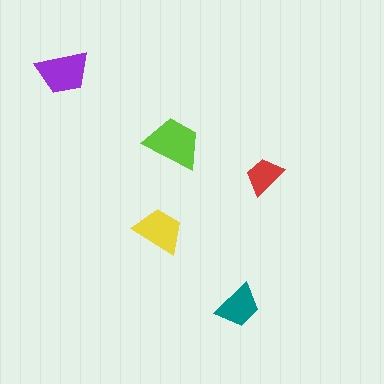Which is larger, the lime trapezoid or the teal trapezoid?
The lime one.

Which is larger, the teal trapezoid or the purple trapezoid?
The purple one.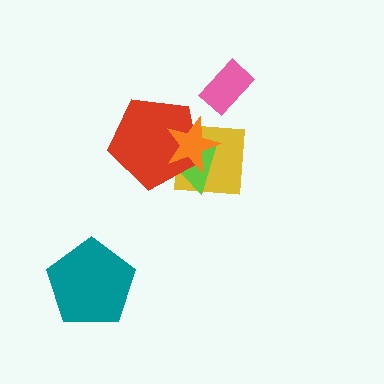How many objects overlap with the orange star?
3 objects overlap with the orange star.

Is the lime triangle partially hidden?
Yes, it is partially covered by another shape.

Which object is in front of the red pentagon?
The orange star is in front of the red pentagon.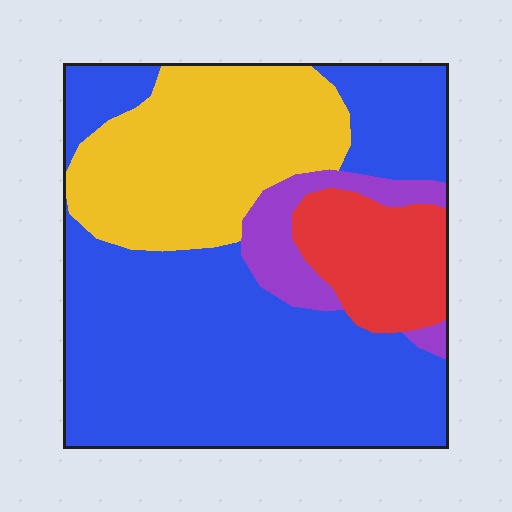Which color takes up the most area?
Blue, at roughly 55%.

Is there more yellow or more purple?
Yellow.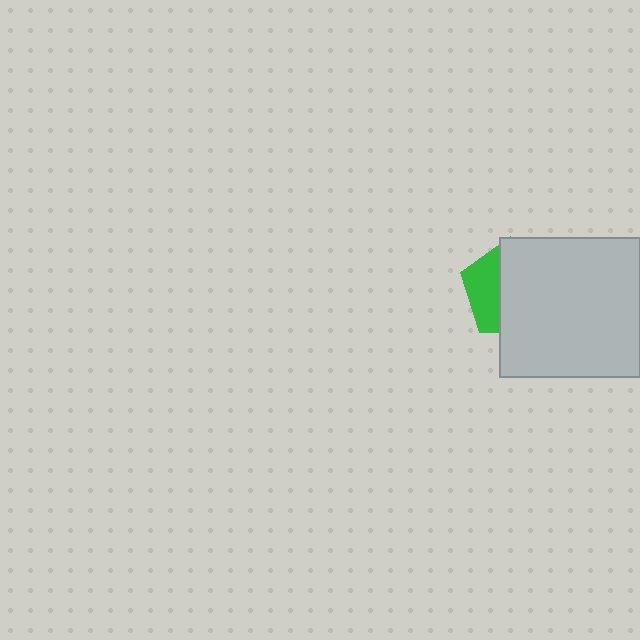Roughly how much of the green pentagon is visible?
A small part of it is visible (roughly 35%).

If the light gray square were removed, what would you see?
You would see the complete green pentagon.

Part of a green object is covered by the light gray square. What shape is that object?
It is a pentagon.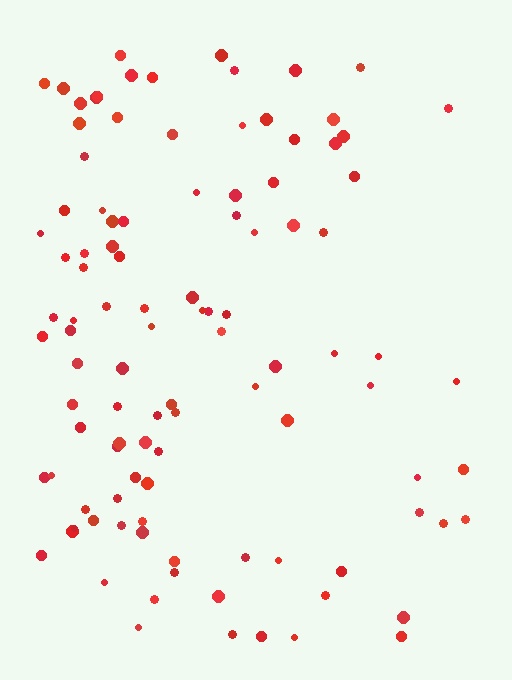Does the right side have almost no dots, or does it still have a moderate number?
Still a moderate number, just noticeably fewer than the left.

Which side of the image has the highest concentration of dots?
The left.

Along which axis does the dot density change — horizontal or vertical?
Horizontal.